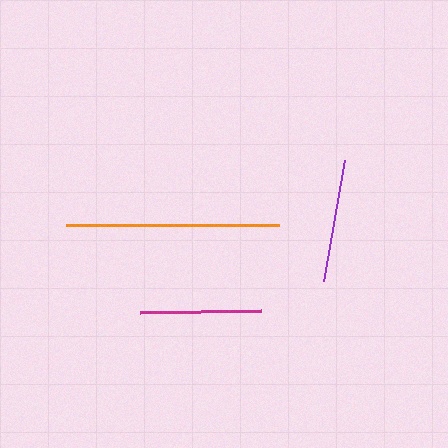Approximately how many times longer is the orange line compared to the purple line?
The orange line is approximately 1.7 times the length of the purple line.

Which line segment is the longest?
The orange line is the longest at approximately 213 pixels.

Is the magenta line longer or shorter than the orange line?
The orange line is longer than the magenta line.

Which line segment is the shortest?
The magenta line is the shortest at approximately 120 pixels.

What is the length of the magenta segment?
The magenta segment is approximately 120 pixels long.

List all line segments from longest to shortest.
From longest to shortest: orange, purple, magenta.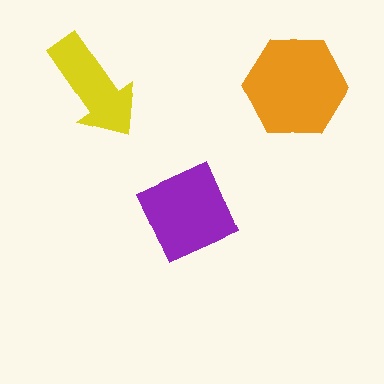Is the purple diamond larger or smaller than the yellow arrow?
Larger.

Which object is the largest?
The orange hexagon.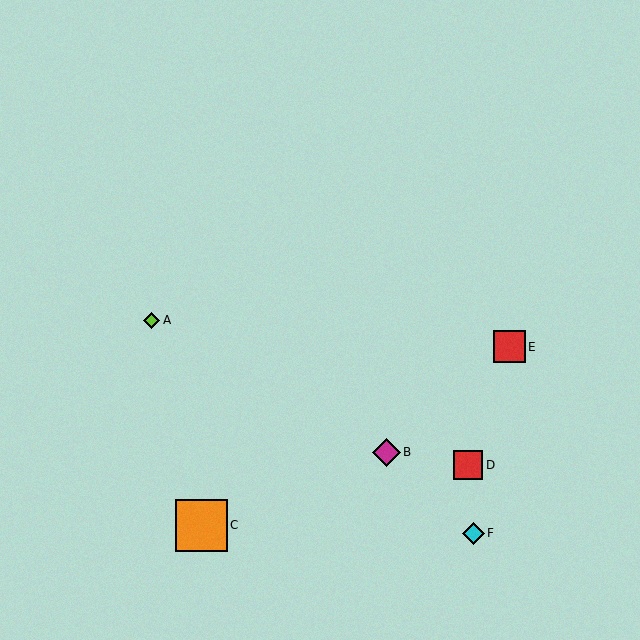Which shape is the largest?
The orange square (labeled C) is the largest.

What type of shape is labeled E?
Shape E is a red square.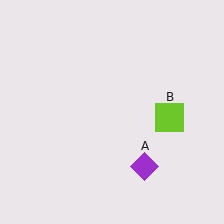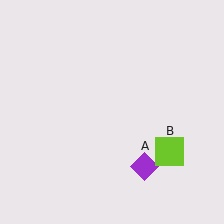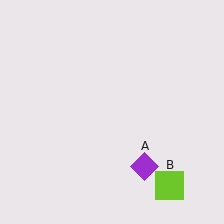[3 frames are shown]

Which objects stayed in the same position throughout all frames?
Purple diamond (object A) remained stationary.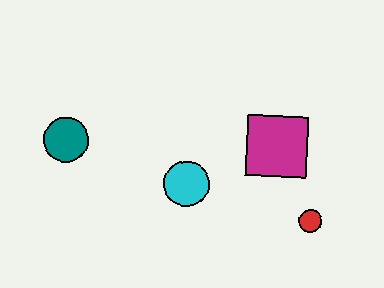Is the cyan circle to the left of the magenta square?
Yes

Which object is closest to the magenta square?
The red circle is closest to the magenta square.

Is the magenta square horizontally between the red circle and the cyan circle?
Yes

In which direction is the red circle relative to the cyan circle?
The red circle is to the right of the cyan circle.